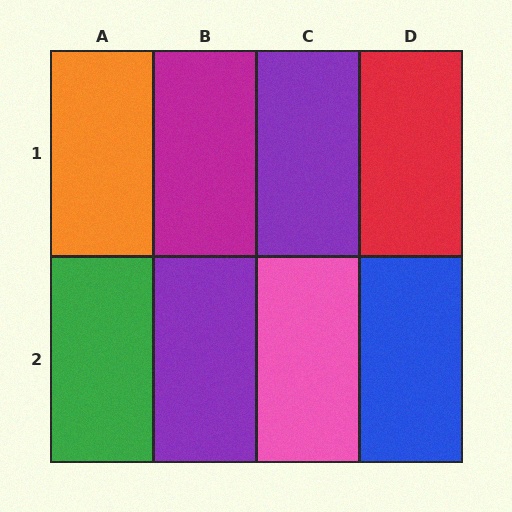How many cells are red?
1 cell is red.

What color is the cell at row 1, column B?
Magenta.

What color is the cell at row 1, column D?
Red.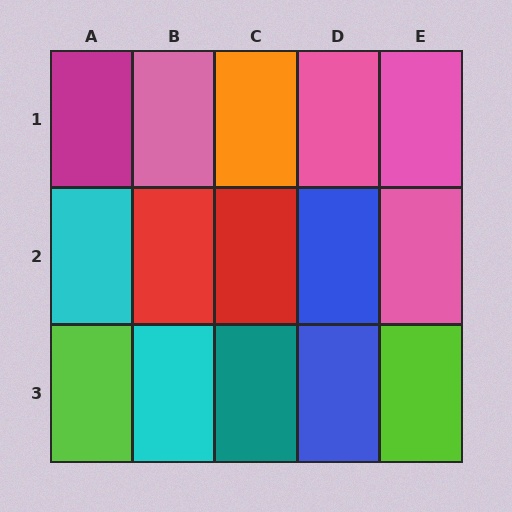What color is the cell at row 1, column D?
Pink.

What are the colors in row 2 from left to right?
Cyan, red, red, blue, pink.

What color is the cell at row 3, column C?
Teal.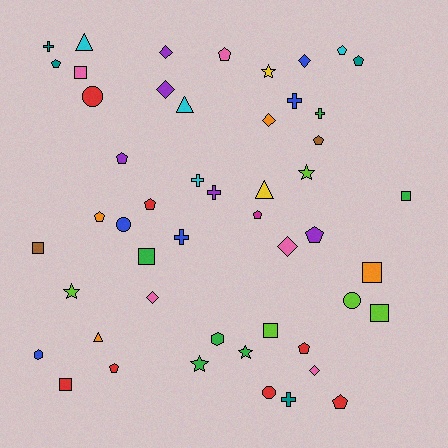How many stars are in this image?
There are 5 stars.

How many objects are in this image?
There are 50 objects.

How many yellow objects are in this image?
There are 2 yellow objects.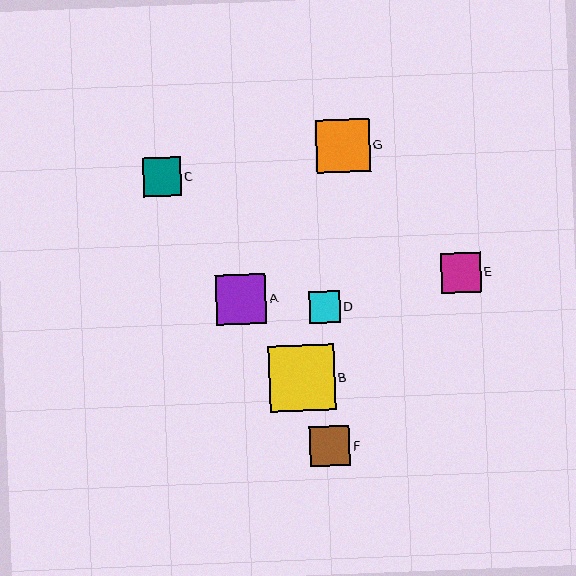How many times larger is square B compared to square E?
Square B is approximately 1.6 times the size of square E.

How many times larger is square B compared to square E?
Square B is approximately 1.6 times the size of square E.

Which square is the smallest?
Square D is the smallest with a size of approximately 31 pixels.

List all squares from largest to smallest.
From largest to smallest: B, G, A, F, E, C, D.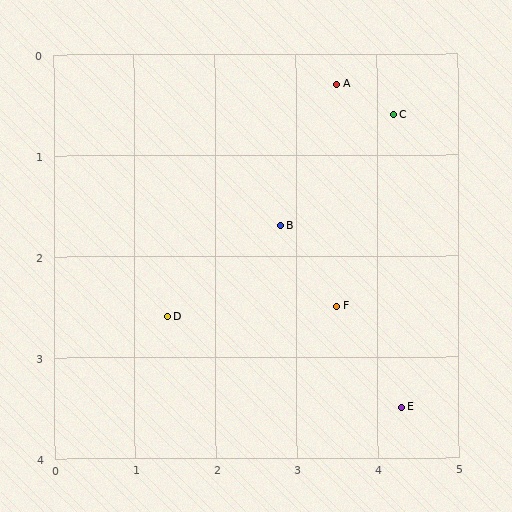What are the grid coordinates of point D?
Point D is at approximately (1.4, 2.6).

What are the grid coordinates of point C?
Point C is at approximately (4.2, 0.6).